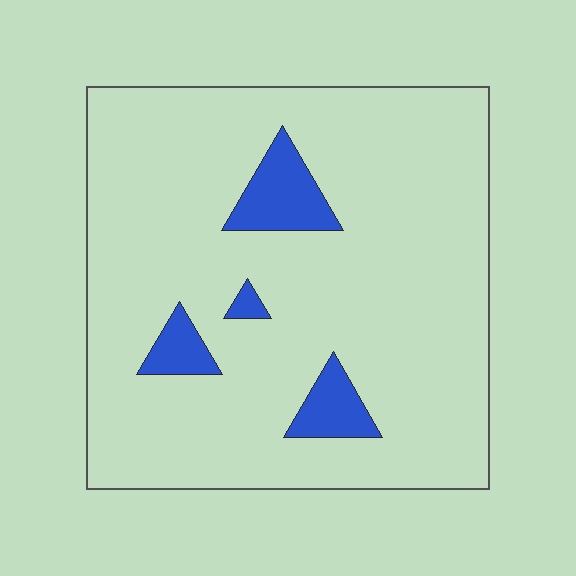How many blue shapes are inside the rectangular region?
4.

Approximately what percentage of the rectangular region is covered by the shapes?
Approximately 10%.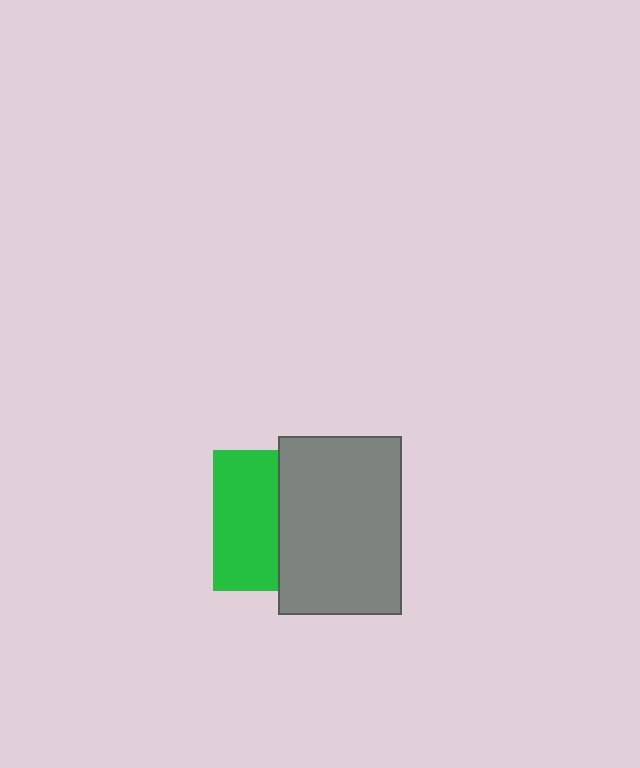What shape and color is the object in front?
The object in front is a gray rectangle.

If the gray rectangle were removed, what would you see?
You would see the complete green square.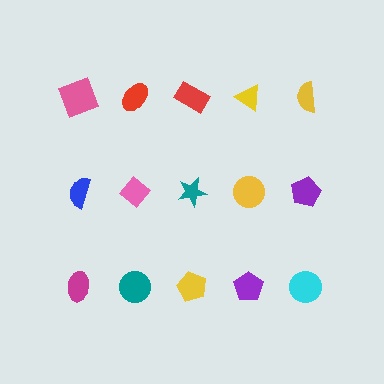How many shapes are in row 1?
5 shapes.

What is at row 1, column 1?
A pink square.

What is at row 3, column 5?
A cyan circle.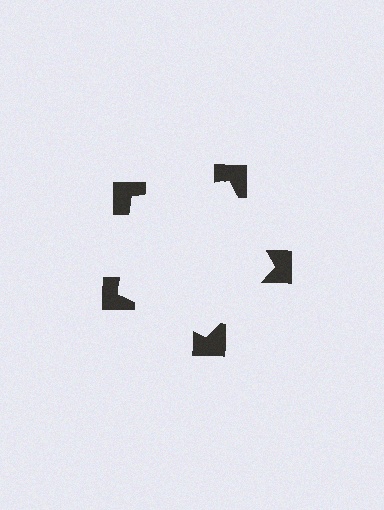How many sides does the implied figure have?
5 sides.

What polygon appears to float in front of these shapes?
An illusory pentagon — its edges are inferred from the aligned wedge cuts in the notched squares, not physically drawn.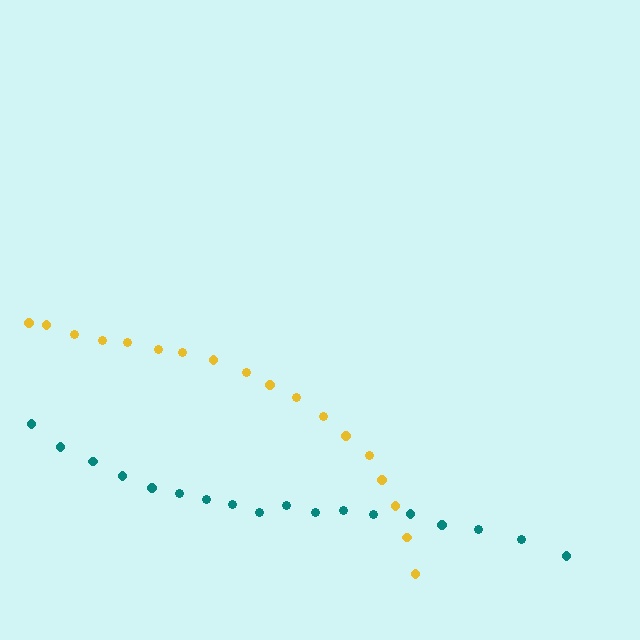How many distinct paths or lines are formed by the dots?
There are 2 distinct paths.